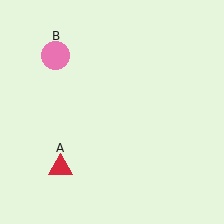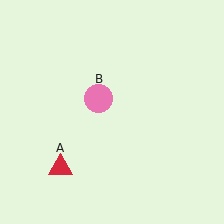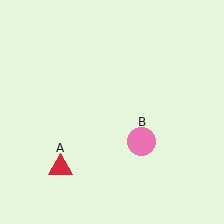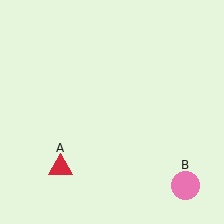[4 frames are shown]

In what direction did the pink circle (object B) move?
The pink circle (object B) moved down and to the right.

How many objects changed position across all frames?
1 object changed position: pink circle (object B).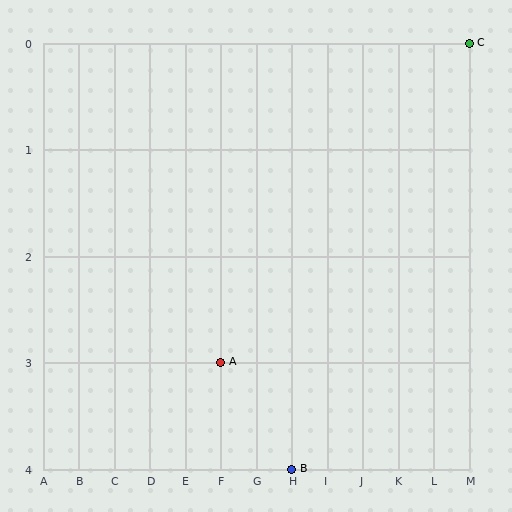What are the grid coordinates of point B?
Point B is at grid coordinates (H, 4).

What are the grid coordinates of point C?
Point C is at grid coordinates (M, 0).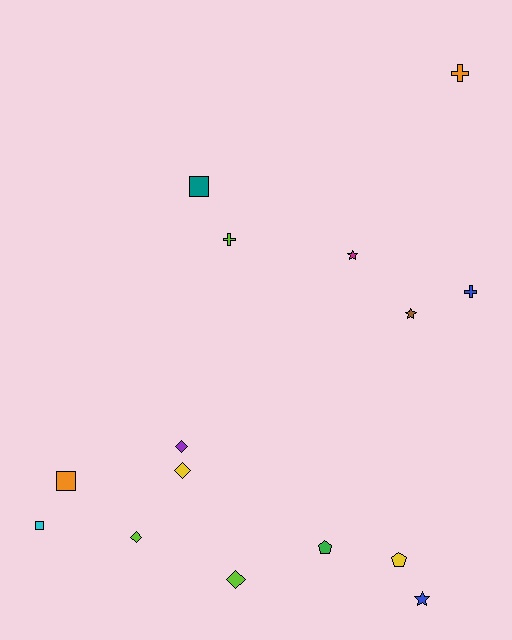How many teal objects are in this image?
There is 1 teal object.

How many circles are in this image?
There are no circles.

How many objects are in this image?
There are 15 objects.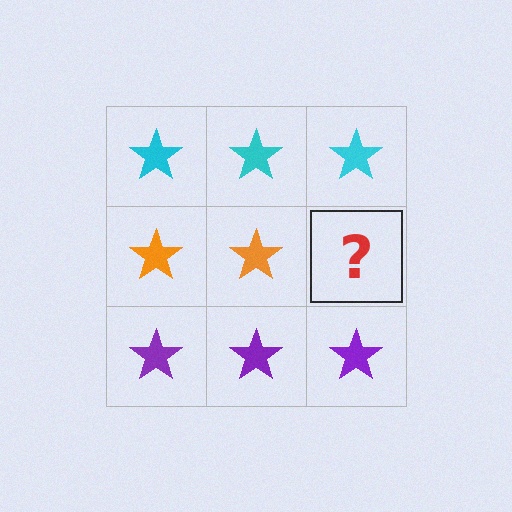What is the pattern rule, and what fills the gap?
The rule is that each row has a consistent color. The gap should be filled with an orange star.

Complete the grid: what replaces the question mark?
The question mark should be replaced with an orange star.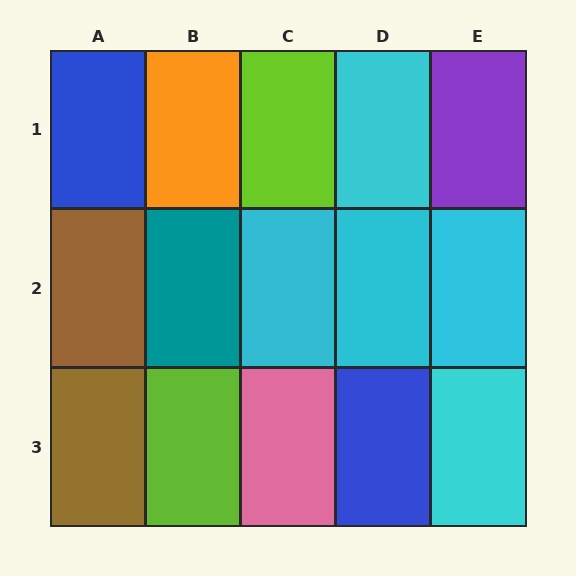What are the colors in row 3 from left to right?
Brown, lime, pink, blue, cyan.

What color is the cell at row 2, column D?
Cyan.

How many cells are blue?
2 cells are blue.